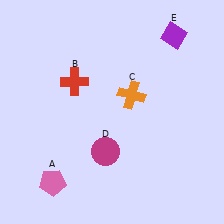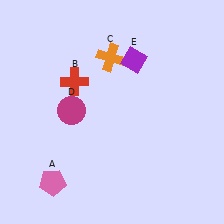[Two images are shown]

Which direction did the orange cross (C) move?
The orange cross (C) moved up.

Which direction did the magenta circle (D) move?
The magenta circle (D) moved up.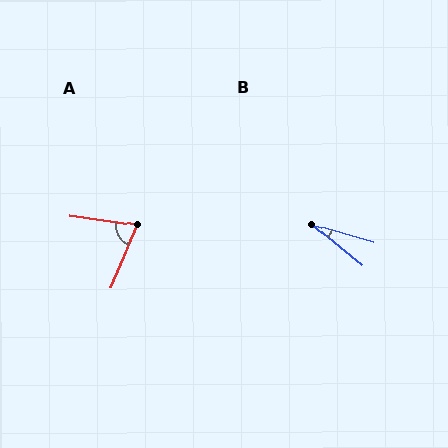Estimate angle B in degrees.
Approximately 23 degrees.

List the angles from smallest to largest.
B (23°), A (74°).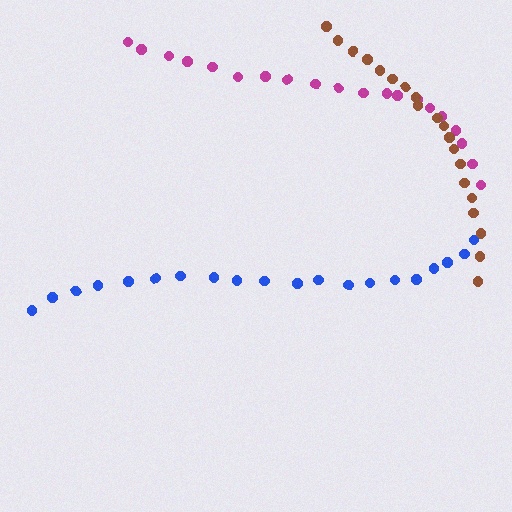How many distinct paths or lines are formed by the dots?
There are 3 distinct paths.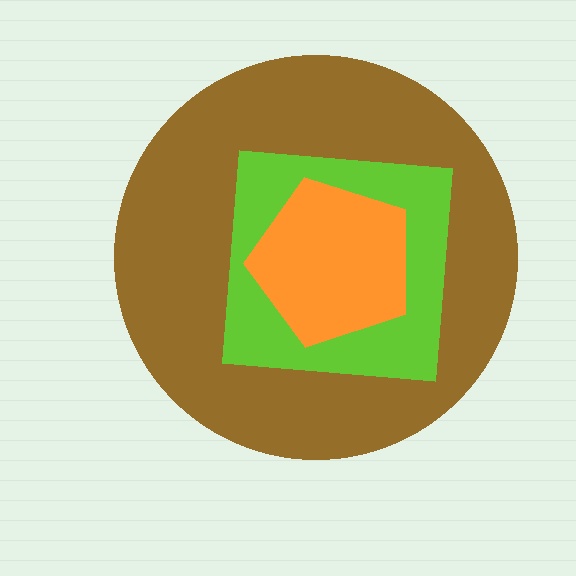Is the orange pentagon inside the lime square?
Yes.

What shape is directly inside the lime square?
The orange pentagon.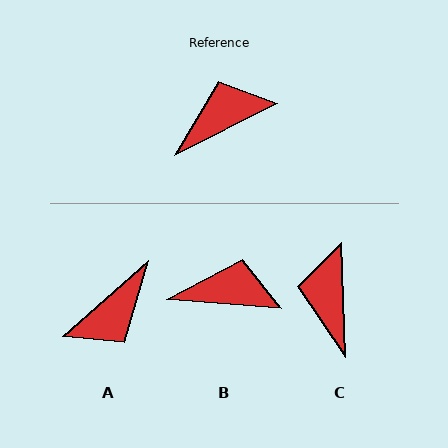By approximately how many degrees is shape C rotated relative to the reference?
Approximately 65 degrees counter-clockwise.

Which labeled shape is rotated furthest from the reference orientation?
A, about 166 degrees away.